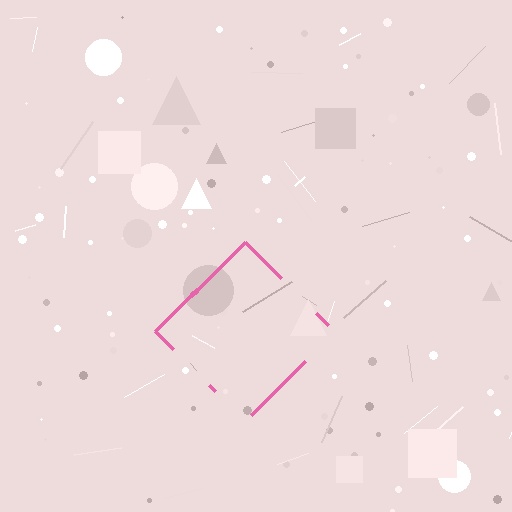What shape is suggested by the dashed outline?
The dashed outline suggests a diamond.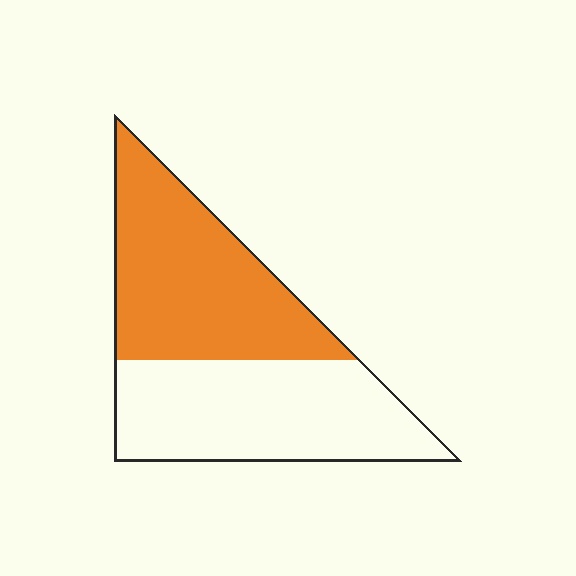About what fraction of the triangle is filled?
About one half (1/2).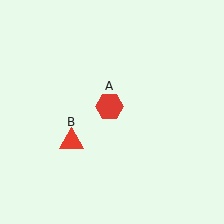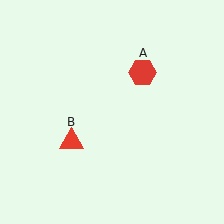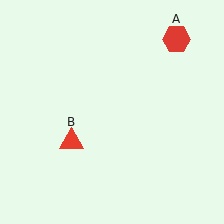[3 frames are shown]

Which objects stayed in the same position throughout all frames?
Red triangle (object B) remained stationary.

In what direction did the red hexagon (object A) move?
The red hexagon (object A) moved up and to the right.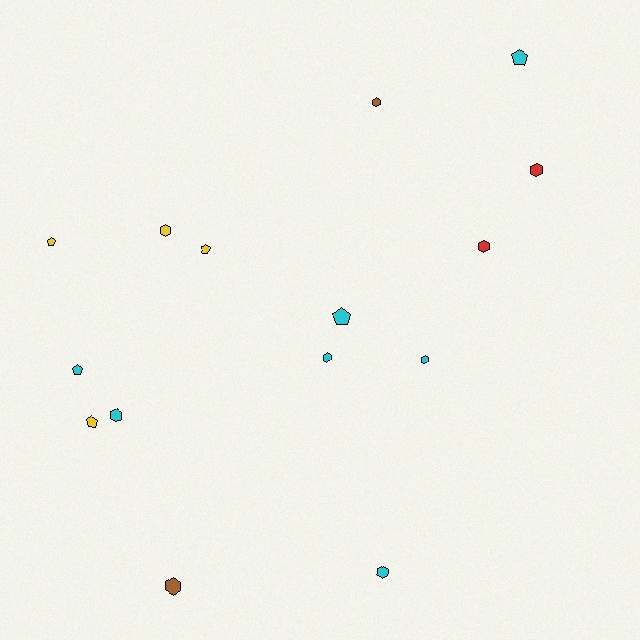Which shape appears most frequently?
Hexagon, with 9 objects.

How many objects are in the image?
There are 15 objects.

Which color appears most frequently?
Cyan, with 7 objects.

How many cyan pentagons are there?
There are 3 cyan pentagons.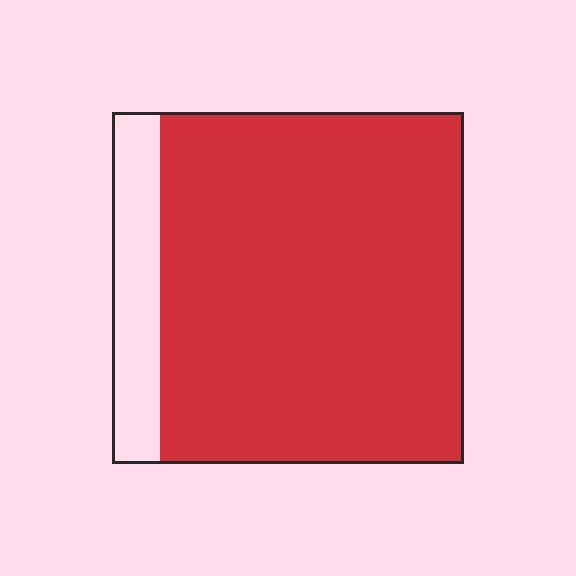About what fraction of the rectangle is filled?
About seven eighths (7/8).